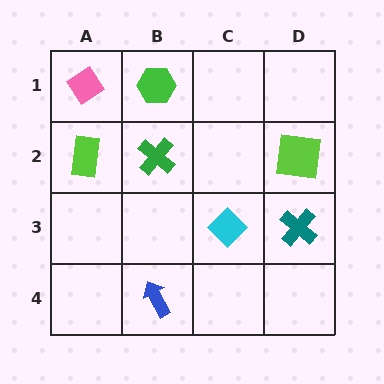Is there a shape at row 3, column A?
No, that cell is empty.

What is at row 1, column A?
A pink diamond.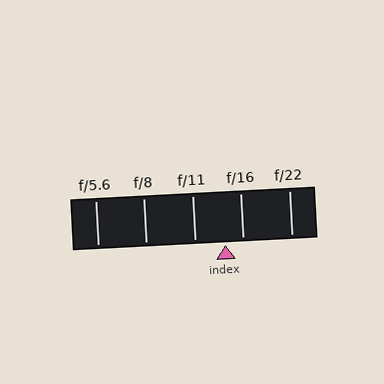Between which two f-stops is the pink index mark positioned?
The index mark is between f/11 and f/16.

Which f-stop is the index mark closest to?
The index mark is closest to f/16.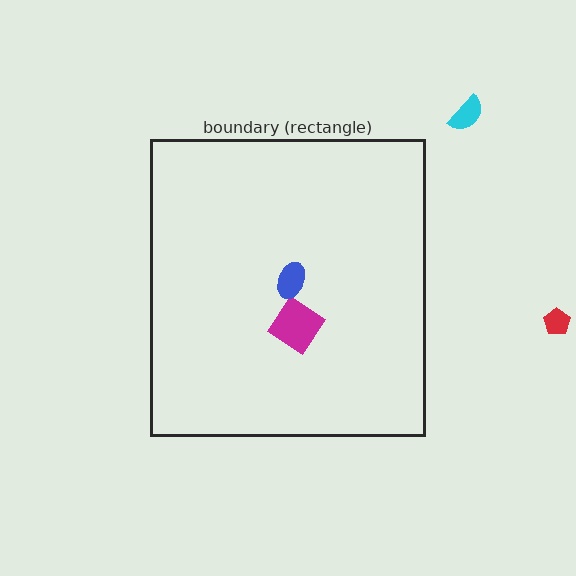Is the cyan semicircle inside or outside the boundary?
Outside.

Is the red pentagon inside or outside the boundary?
Outside.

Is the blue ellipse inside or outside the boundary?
Inside.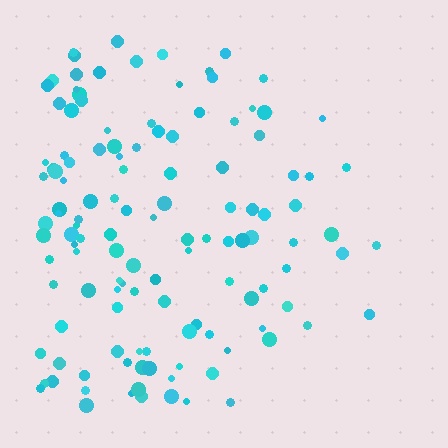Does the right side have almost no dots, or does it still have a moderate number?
Still a moderate number, just noticeably fewer than the left.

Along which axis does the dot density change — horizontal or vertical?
Horizontal.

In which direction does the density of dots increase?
From right to left, with the left side densest.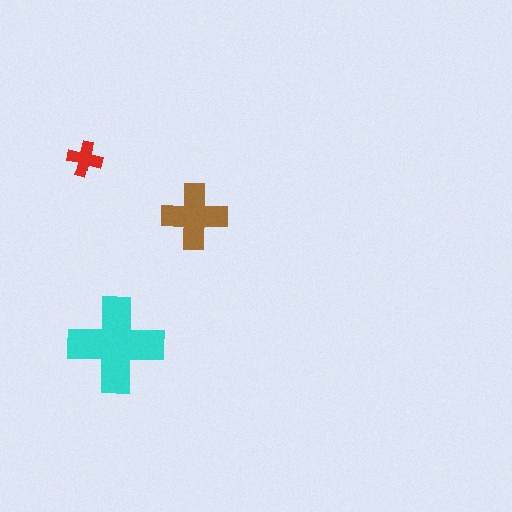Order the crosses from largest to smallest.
the cyan one, the brown one, the red one.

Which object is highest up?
The red cross is topmost.